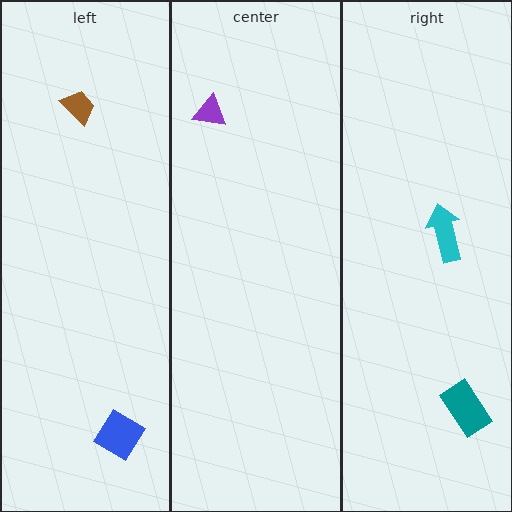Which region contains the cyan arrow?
The right region.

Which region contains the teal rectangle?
The right region.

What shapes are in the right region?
The cyan arrow, the teal rectangle.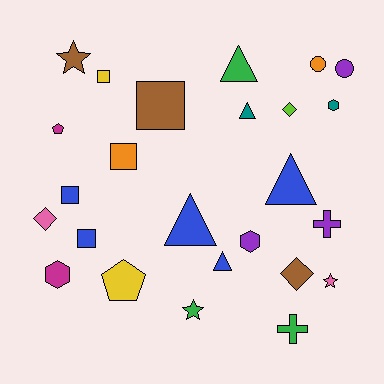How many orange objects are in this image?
There are 2 orange objects.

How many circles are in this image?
There are 2 circles.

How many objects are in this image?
There are 25 objects.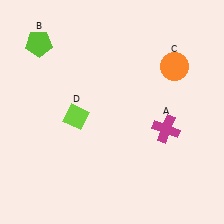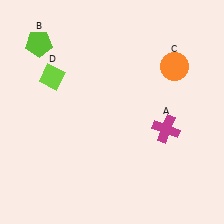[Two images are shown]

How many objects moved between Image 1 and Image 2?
1 object moved between the two images.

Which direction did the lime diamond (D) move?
The lime diamond (D) moved up.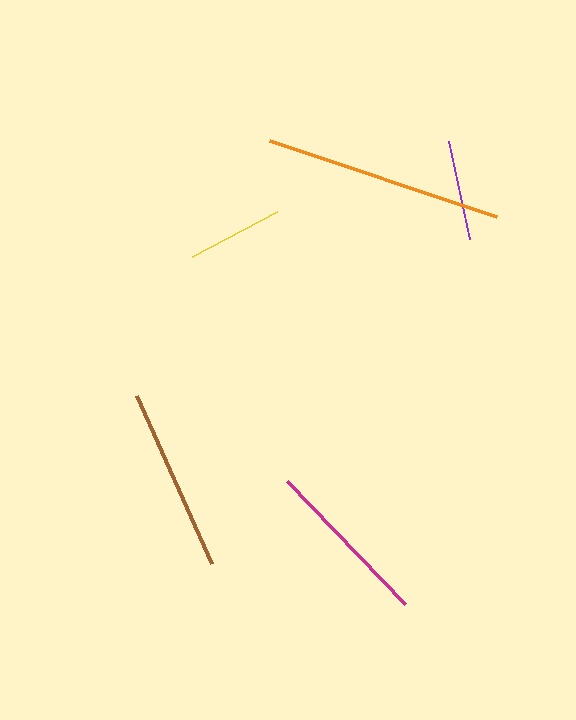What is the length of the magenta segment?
The magenta segment is approximately 170 pixels long.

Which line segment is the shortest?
The yellow line is the shortest at approximately 96 pixels.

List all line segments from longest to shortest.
From longest to shortest: orange, brown, magenta, purple, yellow.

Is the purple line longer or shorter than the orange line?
The orange line is longer than the purple line.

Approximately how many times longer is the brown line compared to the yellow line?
The brown line is approximately 1.9 times the length of the yellow line.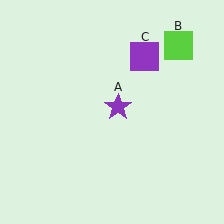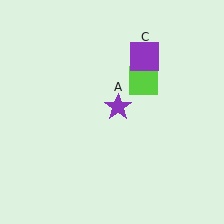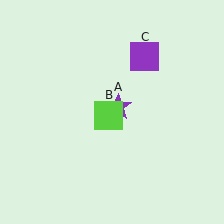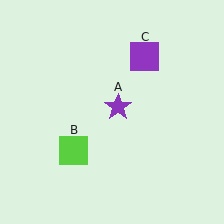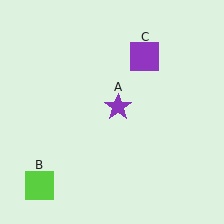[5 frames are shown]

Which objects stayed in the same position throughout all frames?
Purple star (object A) and purple square (object C) remained stationary.